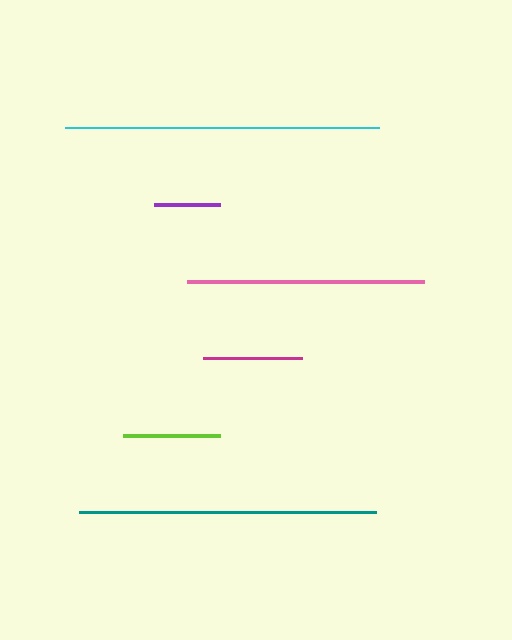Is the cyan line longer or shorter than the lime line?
The cyan line is longer than the lime line.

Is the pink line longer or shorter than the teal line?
The teal line is longer than the pink line.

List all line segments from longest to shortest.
From longest to shortest: cyan, teal, pink, magenta, lime, purple.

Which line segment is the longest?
The cyan line is the longest at approximately 313 pixels.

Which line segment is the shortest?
The purple line is the shortest at approximately 67 pixels.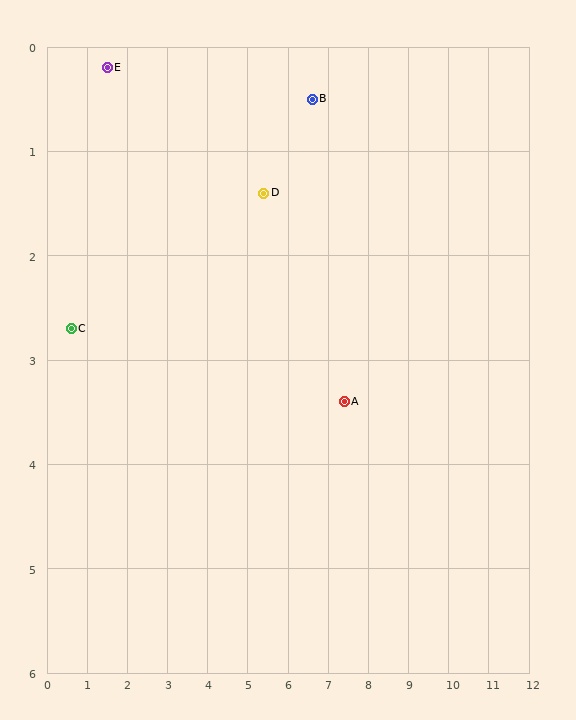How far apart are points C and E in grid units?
Points C and E are about 2.7 grid units apart.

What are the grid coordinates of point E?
Point E is at approximately (1.5, 0.2).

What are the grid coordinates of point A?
Point A is at approximately (7.4, 3.4).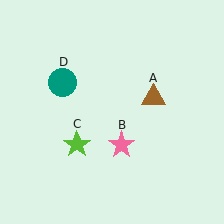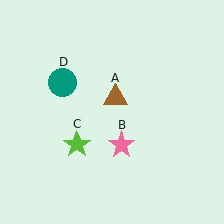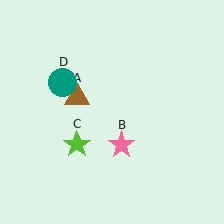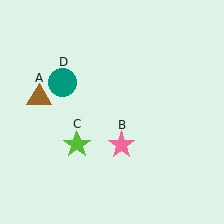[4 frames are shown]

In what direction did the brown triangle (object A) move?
The brown triangle (object A) moved left.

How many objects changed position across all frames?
1 object changed position: brown triangle (object A).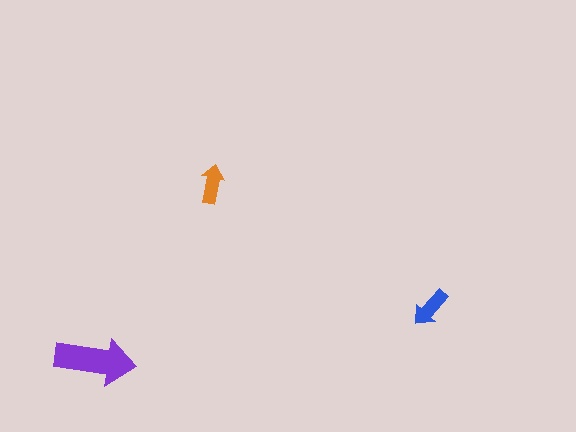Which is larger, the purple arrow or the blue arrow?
The purple one.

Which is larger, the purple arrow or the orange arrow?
The purple one.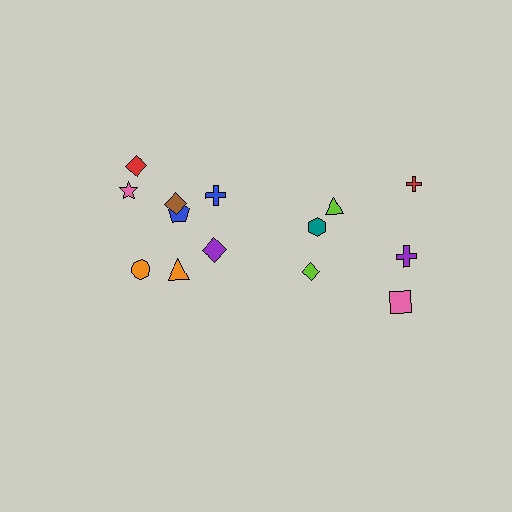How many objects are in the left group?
There are 8 objects.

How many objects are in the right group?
There are 6 objects.